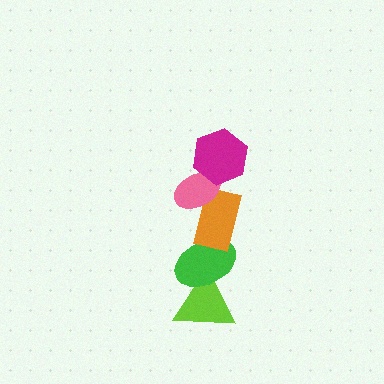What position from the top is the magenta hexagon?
The magenta hexagon is 1st from the top.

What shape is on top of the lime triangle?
The green ellipse is on top of the lime triangle.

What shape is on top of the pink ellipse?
The magenta hexagon is on top of the pink ellipse.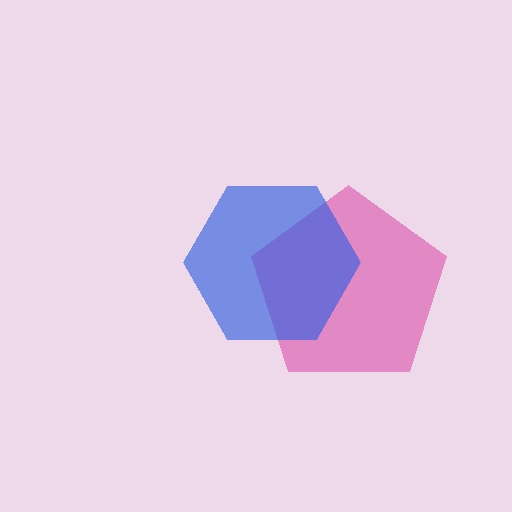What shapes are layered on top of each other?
The layered shapes are: a pink pentagon, a blue hexagon.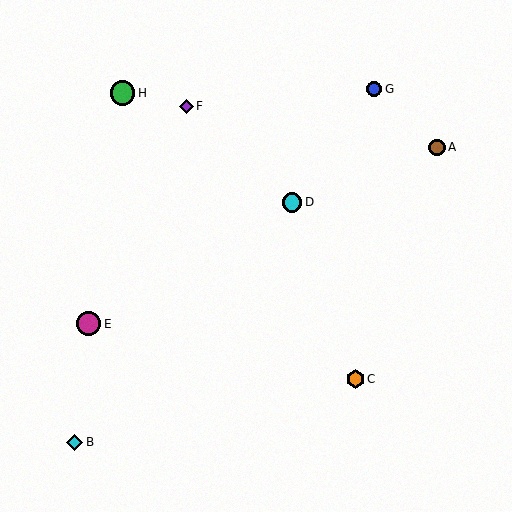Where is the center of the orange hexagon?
The center of the orange hexagon is at (355, 379).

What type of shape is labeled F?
Shape F is a purple diamond.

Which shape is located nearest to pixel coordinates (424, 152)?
The brown circle (labeled A) at (437, 147) is nearest to that location.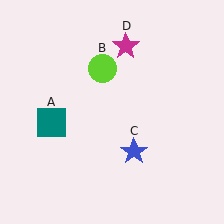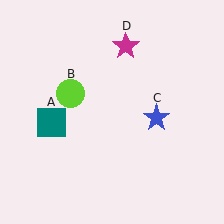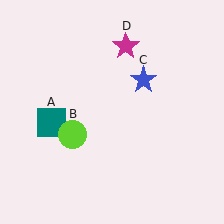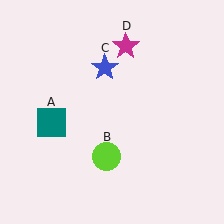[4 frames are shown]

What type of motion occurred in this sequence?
The lime circle (object B), blue star (object C) rotated counterclockwise around the center of the scene.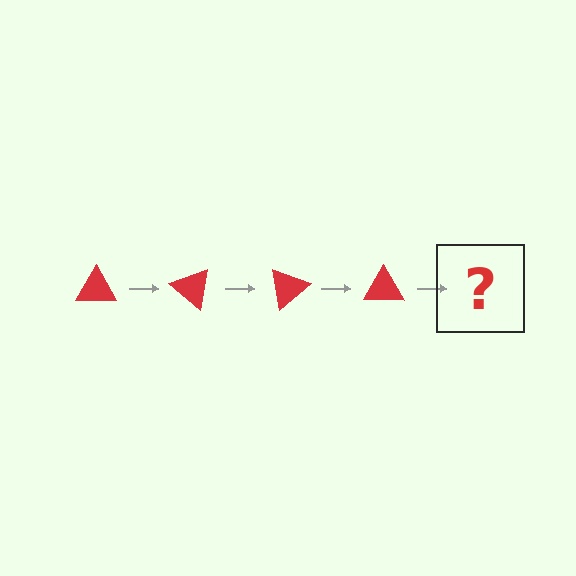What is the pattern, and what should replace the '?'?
The pattern is that the triangle rotates 40 degrees each step. The '?' should be a red triangle rotated 160 degrees.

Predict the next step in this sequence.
The next step is a red triangle rotated 160 degrees.